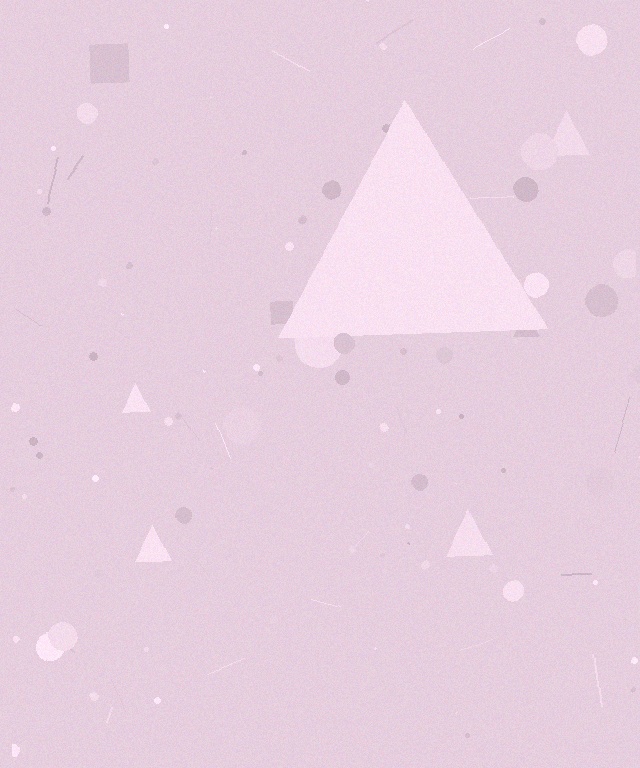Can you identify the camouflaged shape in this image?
The camouflaged shape is a triangle.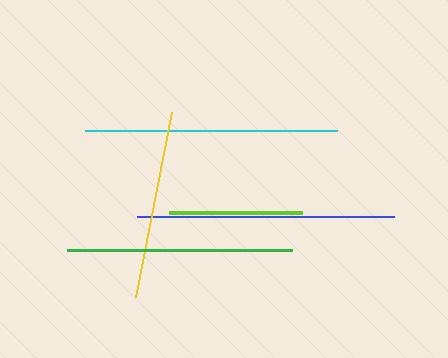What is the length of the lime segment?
The lime segment is approximately 133 pixels long.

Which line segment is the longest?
The blue line is the longest at approximately 257 pixels.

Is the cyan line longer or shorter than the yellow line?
The cyan line is longer than the yellow line.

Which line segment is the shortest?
The lime line is the shortest at approximately 133 pixels.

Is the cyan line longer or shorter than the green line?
The cyan line is longer than the green line.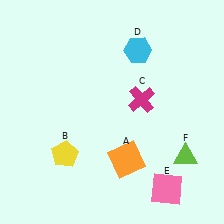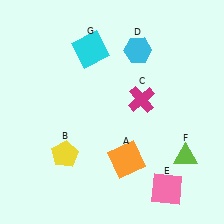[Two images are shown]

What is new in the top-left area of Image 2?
A cyan square (G) was added in the top-left area of Image 2.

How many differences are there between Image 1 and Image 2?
There is 1 difference between the two images.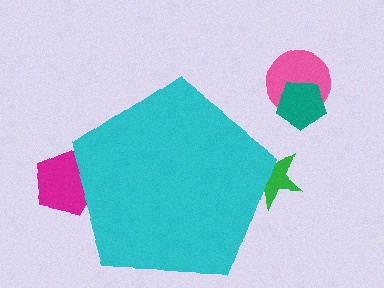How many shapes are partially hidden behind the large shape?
2 shapes are partially hidden.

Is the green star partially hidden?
Yes, the green star is partially hidden behind the cyan pentagon.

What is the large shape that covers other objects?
A cyan pentagon.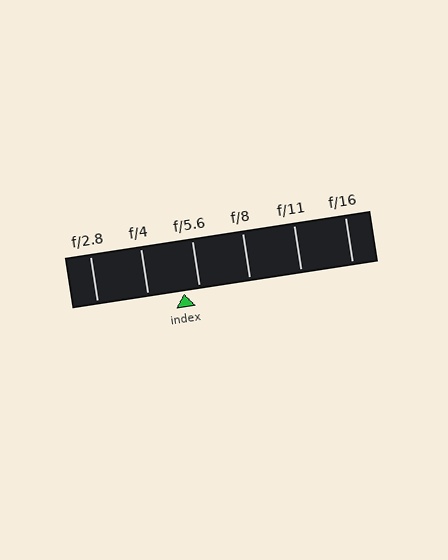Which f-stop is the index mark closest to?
The index mark is closest to f/5.6.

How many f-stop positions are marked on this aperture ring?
There are 6 f-stop positions marked.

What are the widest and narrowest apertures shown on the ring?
The widest aperture shown is f/2.8 and the narrowest is f/16.